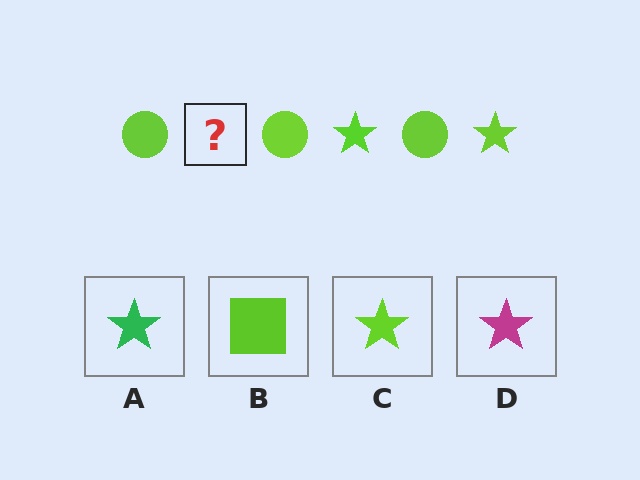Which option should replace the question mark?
Option C.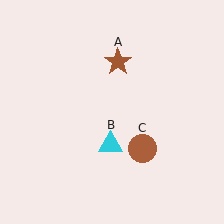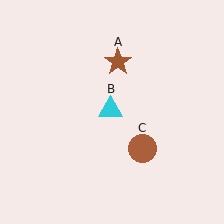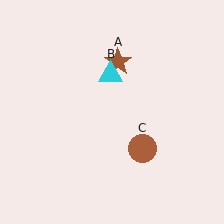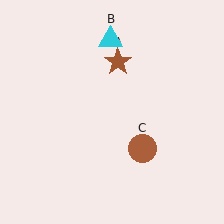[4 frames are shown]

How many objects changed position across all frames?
1 object changed position: cyan triangle (object B).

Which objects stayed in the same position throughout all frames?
Brown star (object A) and brown circle (object C) remained stationary.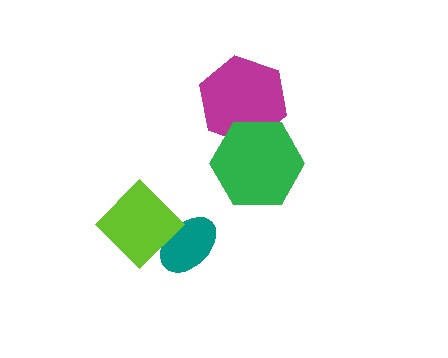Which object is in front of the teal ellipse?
The lime diamond is in front of the teal ellipse.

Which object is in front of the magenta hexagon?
The green hexagon is in front of the magenta hexagon.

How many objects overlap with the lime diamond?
1 object overlaps with the lime diamond.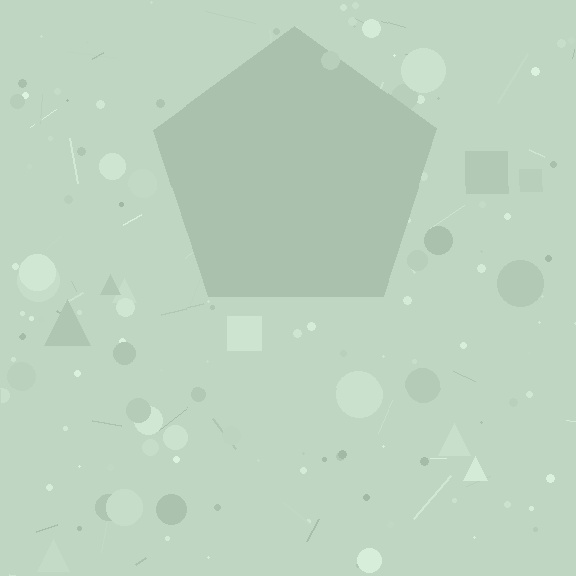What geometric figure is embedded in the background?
A pentagon is embedded in the background.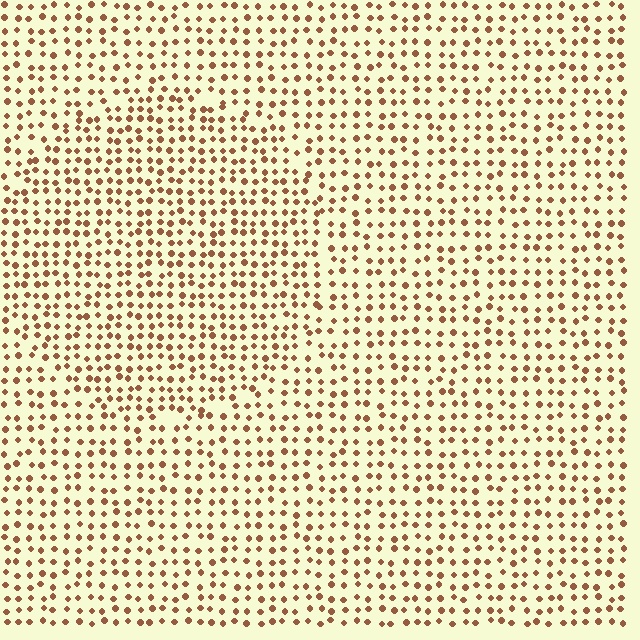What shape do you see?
I see a circle.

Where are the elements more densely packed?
The elements are more densely packed inside the circle boundary.